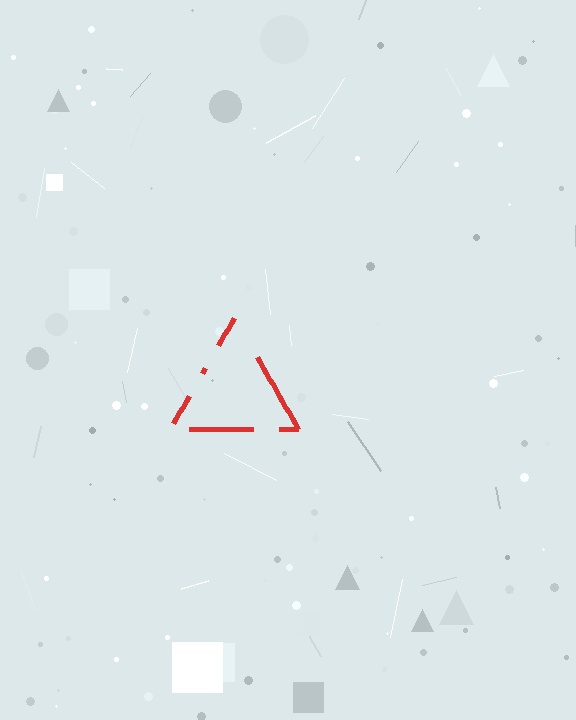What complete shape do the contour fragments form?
The contour fragments form a triangle.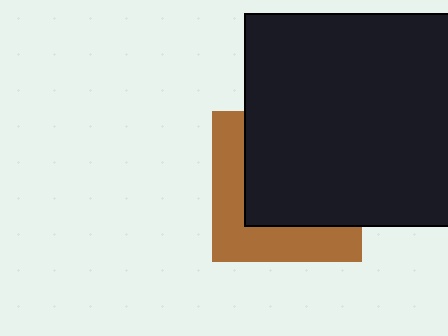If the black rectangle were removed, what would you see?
You would see the complete brown square.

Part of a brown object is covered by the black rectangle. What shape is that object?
It is a square.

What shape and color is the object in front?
The object in front is a black rectangle.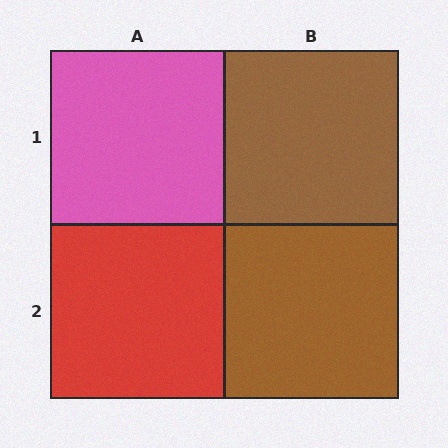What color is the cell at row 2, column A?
Red.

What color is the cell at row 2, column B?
Brown.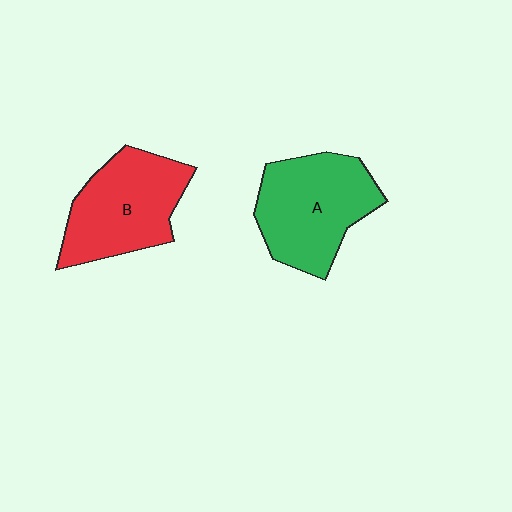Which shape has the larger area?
Shape A (green).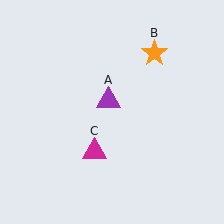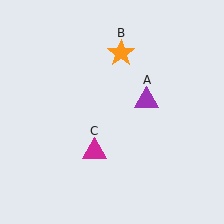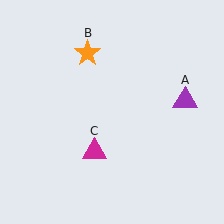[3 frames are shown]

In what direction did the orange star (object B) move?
The orange star (object B) moved left.